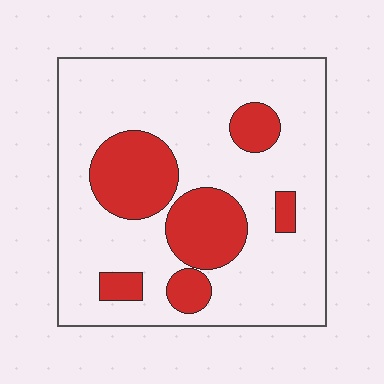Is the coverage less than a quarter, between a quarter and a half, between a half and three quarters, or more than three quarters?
Less than a quarter.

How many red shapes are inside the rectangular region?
6.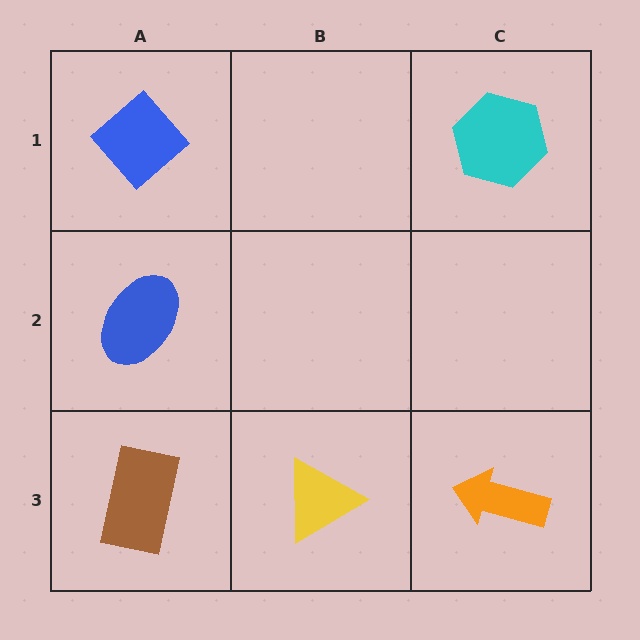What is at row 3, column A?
A brown rectangle.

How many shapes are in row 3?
3 shapes.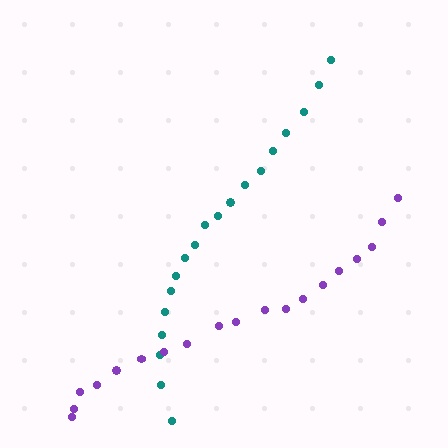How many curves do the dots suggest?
There are 2 distinct paths.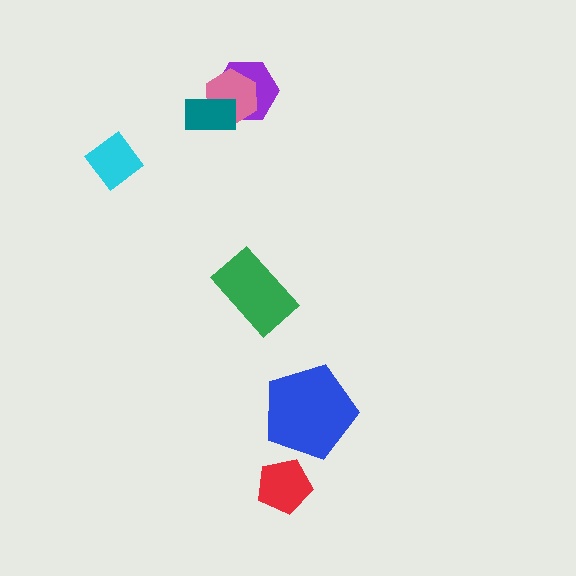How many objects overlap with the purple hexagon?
2 objects overlap with the purple hexagon.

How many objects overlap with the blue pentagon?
0 objects overlap with the blue pentagon.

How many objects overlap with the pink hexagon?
2 objects overlap with the pink hexagon.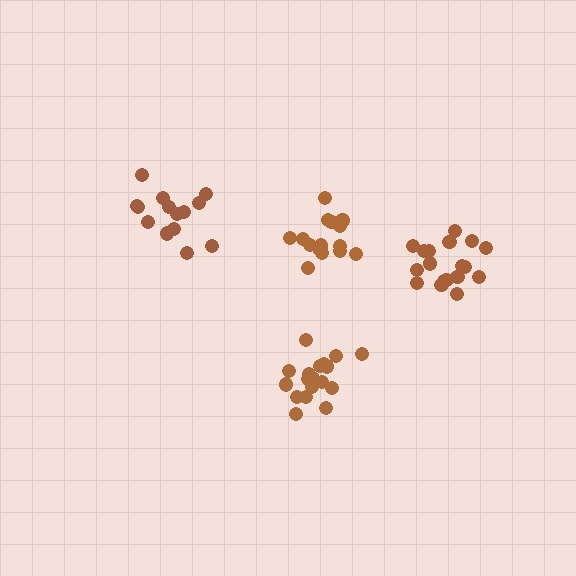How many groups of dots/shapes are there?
There are 4 groups.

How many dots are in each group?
Group 1: 16 dots, Group 2: 14 dots, Group 3: 18 dots, Group 4: 18 dots (66 total).